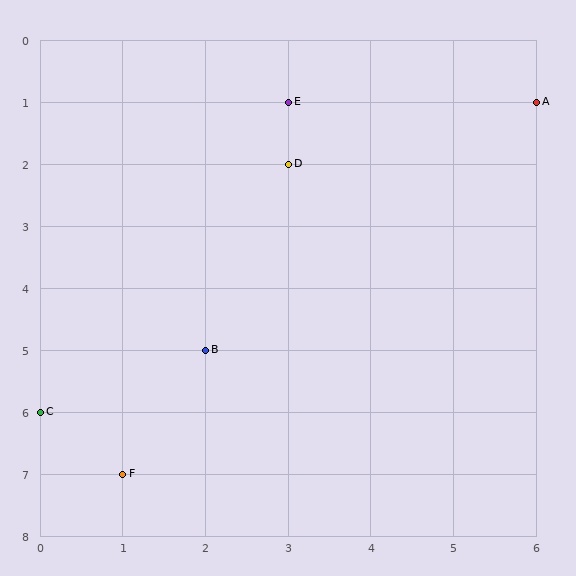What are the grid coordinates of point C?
Point C is at grid coordinates (0, 6).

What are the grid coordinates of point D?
Point D is at grid coordinates (3, 2).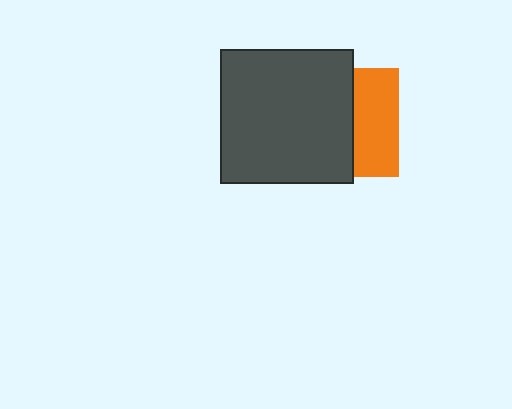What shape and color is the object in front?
The object in front is a dark gray square.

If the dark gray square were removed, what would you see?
You would see the complete orange square.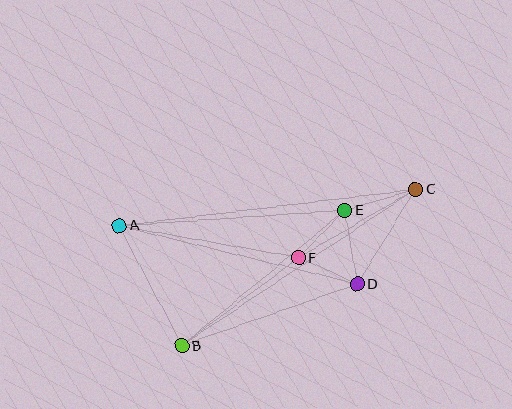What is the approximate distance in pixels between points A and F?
The distance between A and F is approximately 182 pixels.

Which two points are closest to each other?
Points D and F are closest to each other.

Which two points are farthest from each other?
Points A and C are farthest from each other.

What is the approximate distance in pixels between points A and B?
The distance between A and B is approximately 135 pixels.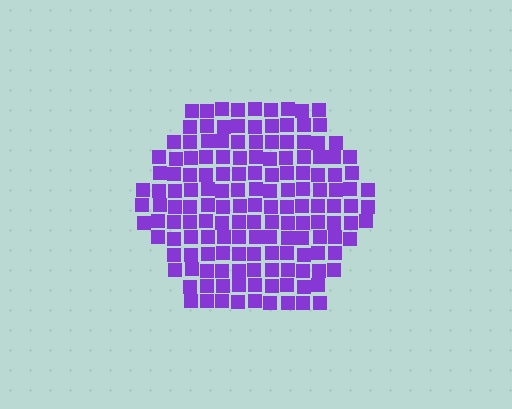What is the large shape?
The large shape is a hexagon.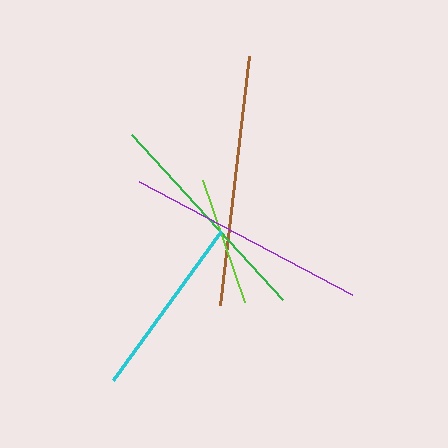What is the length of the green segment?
The green segment is approximately 224 pixels long.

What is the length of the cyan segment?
The cyan segment is approximately 184 pixels long.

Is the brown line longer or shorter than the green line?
The brown line is longer than the green line.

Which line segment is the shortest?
The lime line is the shortest at approximately 128 pixels.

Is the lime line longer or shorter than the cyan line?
The cyan line is longer than the lime line.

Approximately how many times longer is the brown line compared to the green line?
The brown line is approximately 1.1 times the length of the green line.